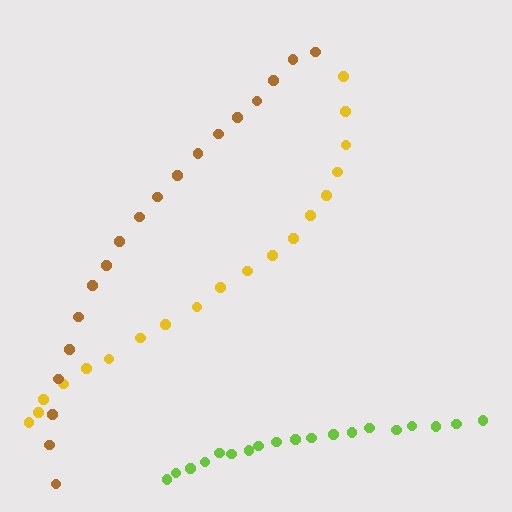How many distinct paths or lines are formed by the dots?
There are 3 distinct paths.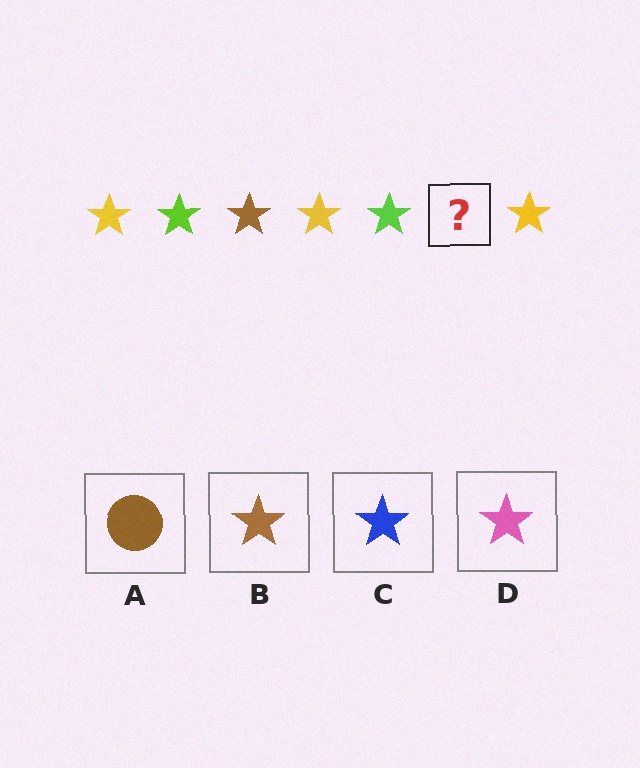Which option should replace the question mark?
Option B.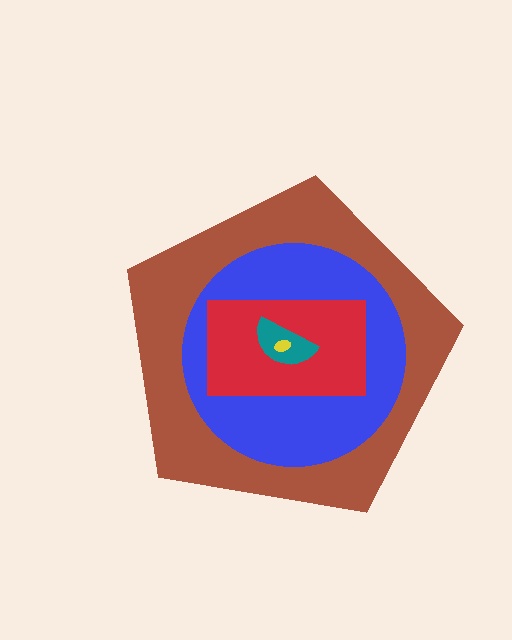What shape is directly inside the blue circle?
The red rectangle.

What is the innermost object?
The yellow ellipse.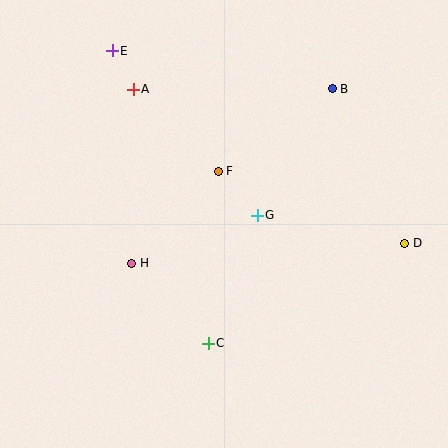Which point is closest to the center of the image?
Point G at (257, 215) is closest to the center.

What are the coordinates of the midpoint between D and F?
The midpoint between D and F is at (312, 207).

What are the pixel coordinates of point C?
Point C is at (208, 343).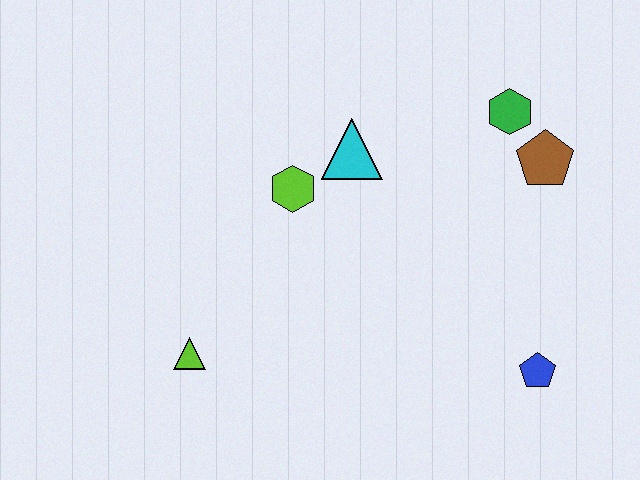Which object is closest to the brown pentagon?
The green hexagon is closest to the brown pentagon.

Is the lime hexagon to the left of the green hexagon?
Yes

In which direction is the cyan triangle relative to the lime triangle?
The cyan triangle is above the lime triangle.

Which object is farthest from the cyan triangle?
The blue pentagon is farthest from the cyan triangle.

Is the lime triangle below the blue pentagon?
No